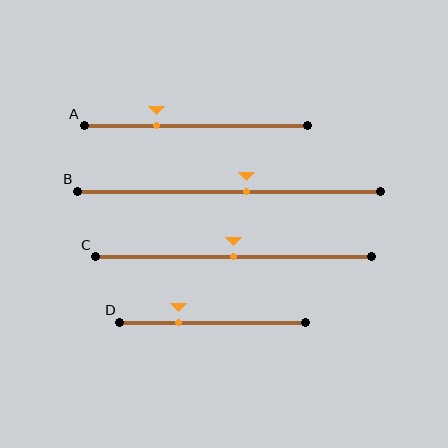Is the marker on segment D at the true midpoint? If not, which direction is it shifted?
No, the marker on segment D is shifted to the left by about 19% of the segment length.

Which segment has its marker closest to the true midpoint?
Segment C has its marker closest to the true midpoint.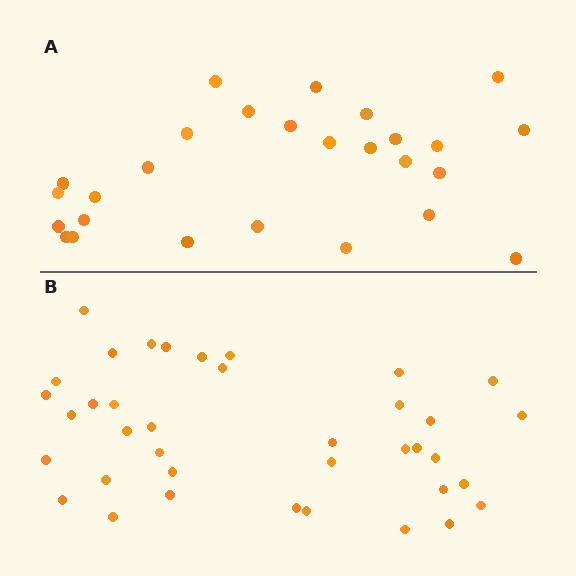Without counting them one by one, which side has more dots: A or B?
Region B (the bottom region) has more dots.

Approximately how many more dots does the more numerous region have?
Region B has roughly 12 or so more dots than region A.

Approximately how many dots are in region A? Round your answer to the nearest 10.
About 30 dots. (The exact count is 27, which rounds to 30.)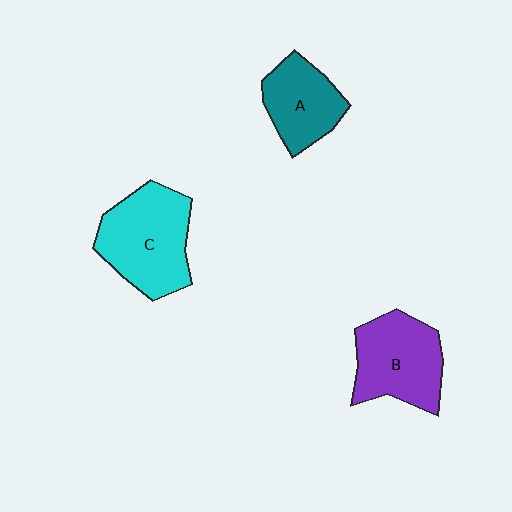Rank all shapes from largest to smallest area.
From largest to smallest: C (cyan), B (purple), A (teal).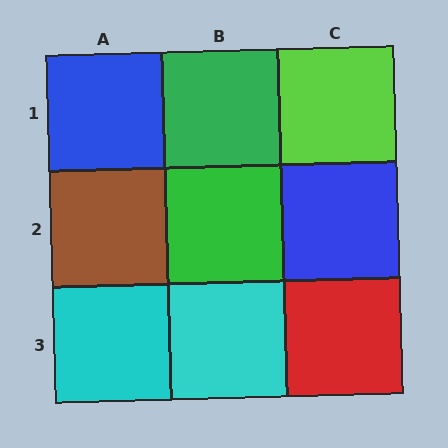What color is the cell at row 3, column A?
Cyan.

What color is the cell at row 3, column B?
Cyan.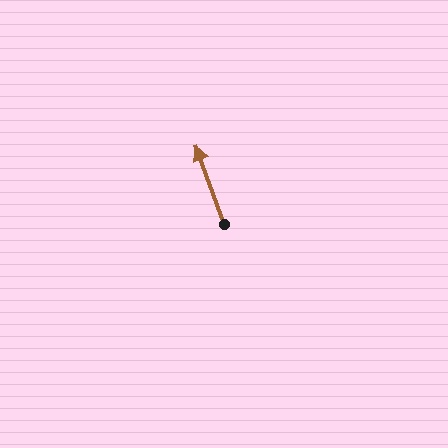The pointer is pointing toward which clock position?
Roughly 11 o'clock.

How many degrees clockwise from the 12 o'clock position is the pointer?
Approximately 340 degrees.